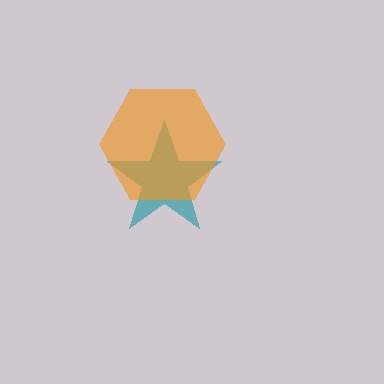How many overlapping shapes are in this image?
There are 2 overlapping shapes in the image.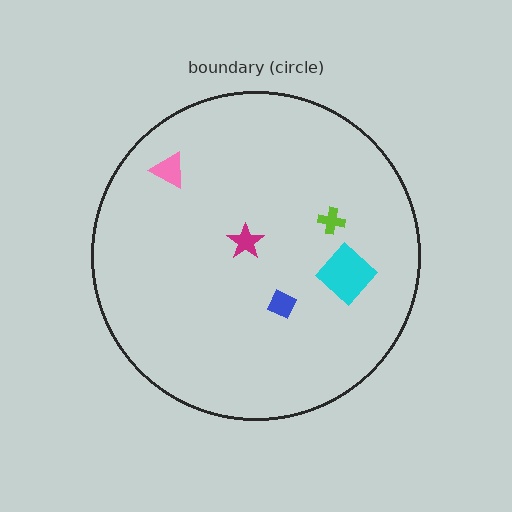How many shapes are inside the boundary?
5 inside, 0 outside.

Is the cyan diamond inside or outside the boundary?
Inside.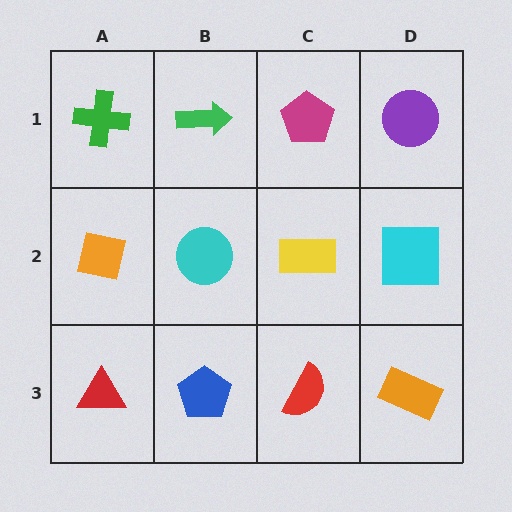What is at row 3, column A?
A red triangle.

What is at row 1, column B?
A green arrow.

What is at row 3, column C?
A red semicircle.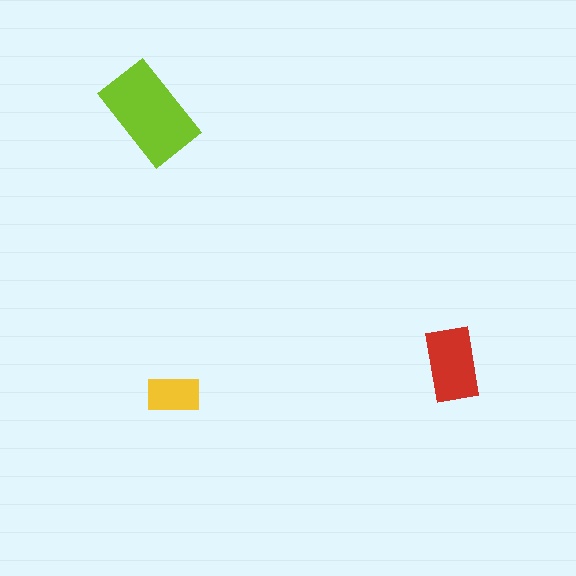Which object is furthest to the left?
The lime rectangle is leftmost.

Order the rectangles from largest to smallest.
the lime one, the red one, the yellow one.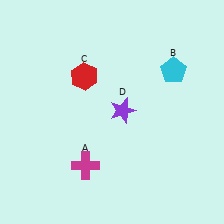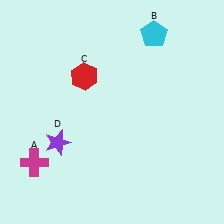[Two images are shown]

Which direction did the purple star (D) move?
The purple star (D) moved left.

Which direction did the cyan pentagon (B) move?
The cyan pentagon (B) moved up.